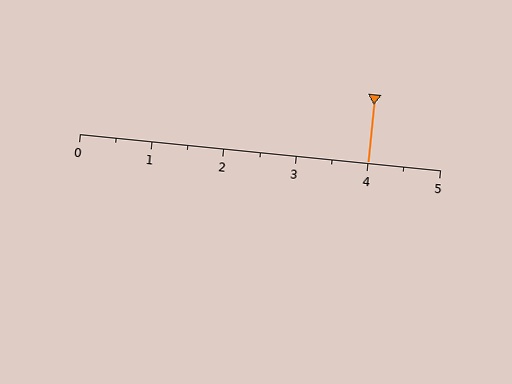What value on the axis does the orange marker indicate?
The marker indicates approximately 4.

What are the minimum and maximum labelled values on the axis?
The axis runs from 0 to 5.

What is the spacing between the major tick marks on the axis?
The major ticks are spaced 1 apart.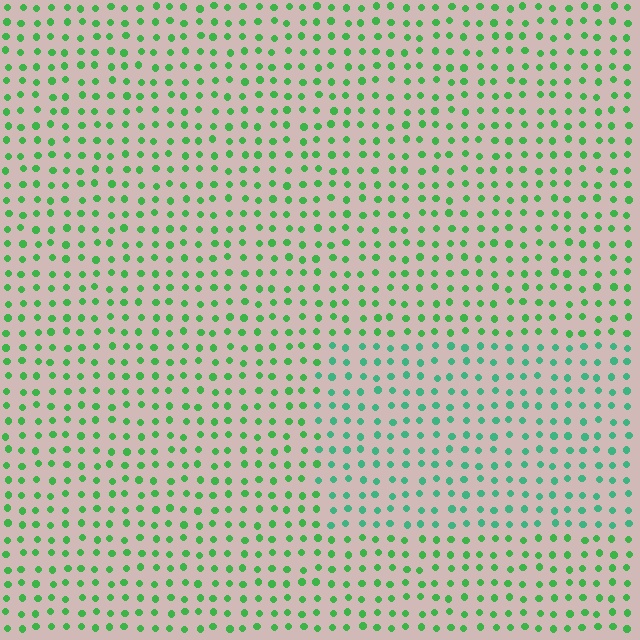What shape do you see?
I see a rectangle.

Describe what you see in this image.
The image is filled with small green elements in a uniform arrangement. A rectangle-shaped region is visible where the elements are tinted to a slightly different hue, forming a subtle color boundary.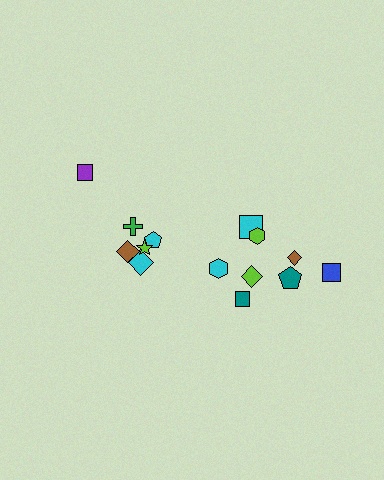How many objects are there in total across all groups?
There are 14 objects.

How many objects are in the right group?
There are 8 objects.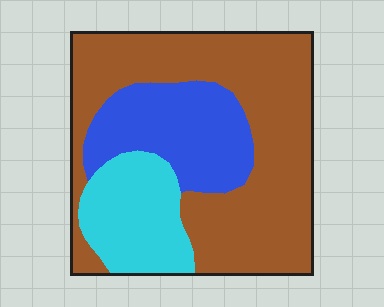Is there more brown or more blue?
Brown.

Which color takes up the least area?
Cyan, at roughly 20%.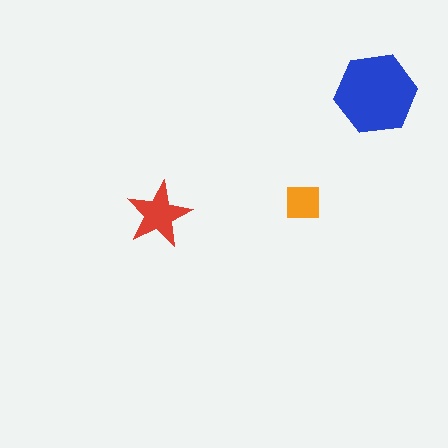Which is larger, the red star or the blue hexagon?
The blue hexagon.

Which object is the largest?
The blue hexagon.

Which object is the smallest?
The orange square.